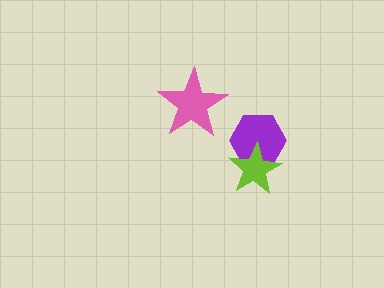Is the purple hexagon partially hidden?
Yes, it is partially covered by another shape.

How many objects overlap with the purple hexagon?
1 object overlaps with the purple hexagon.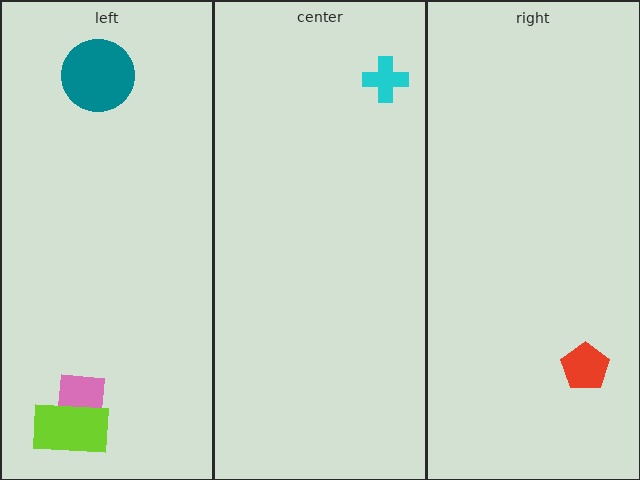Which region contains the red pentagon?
The right region.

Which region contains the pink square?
The left region.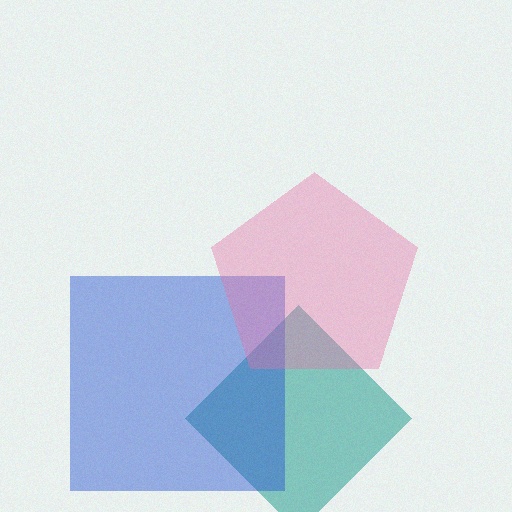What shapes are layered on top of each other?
The layered shapes are: a teal diamond, a blue square, a pink pentagon.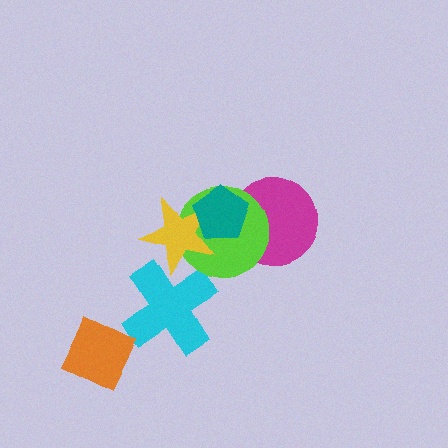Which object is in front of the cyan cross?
The yellow star is in front of the cyan cross.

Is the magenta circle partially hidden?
Yes, it is partially covered by another shape.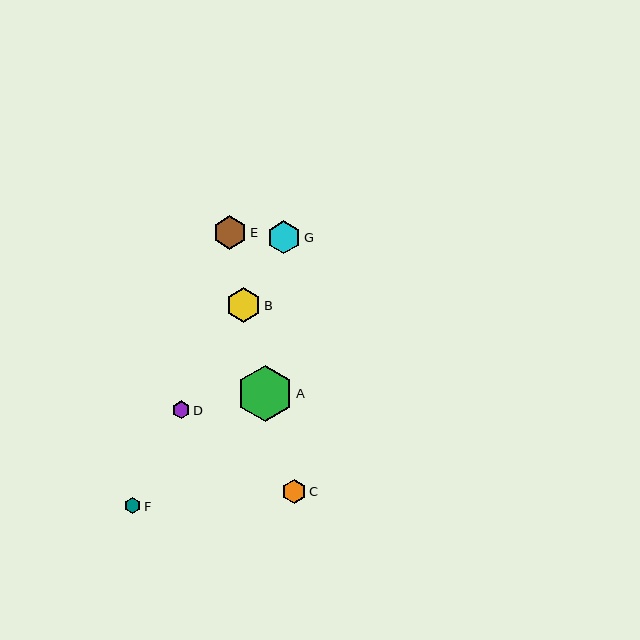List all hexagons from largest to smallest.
From largest to smallest: A, B, E, G, C, D, F.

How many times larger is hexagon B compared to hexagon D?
Hexagon B is approximately 2.0 times the size of hexagon D.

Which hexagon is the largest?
Hexagon A is the largest with a size of approximately 56 pixels.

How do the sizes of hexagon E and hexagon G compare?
Hexagon E and hexagon G are approximately the same size.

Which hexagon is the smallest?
Hexagon F is the smallest with a size of approximately 16 pixels.